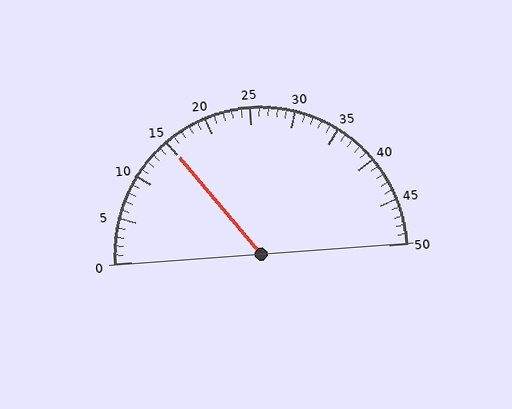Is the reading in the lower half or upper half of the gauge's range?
The reading is in the lower half of the range (0 to 50).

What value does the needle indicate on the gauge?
The needle indicates approximately 15.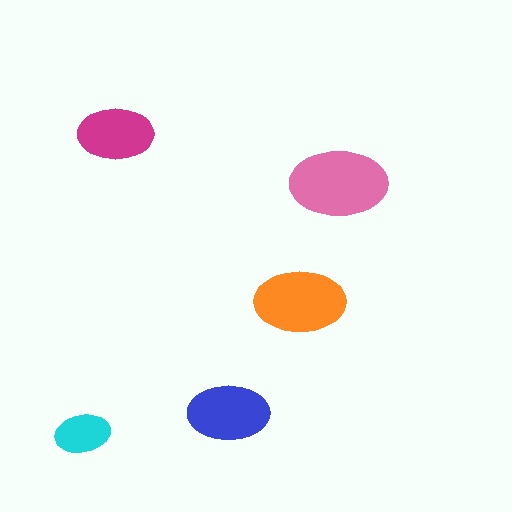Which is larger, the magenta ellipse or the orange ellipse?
The orange one.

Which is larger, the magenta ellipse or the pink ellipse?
The pink one.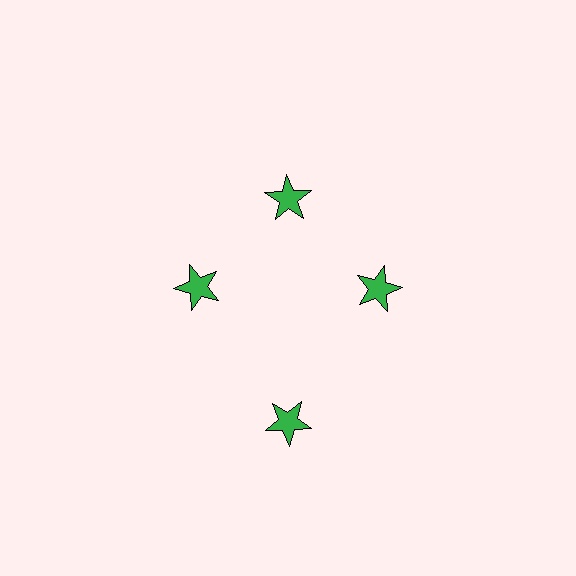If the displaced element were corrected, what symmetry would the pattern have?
It would have 4-fold rotational symmetry — the pattern would map onto itself every 90 degrees.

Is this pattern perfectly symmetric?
No. The 4 green stars are arranged in a ring, but one element near the 6 o'clock position is pushed outward from the center, breaking the 4-fold rotational symmetry.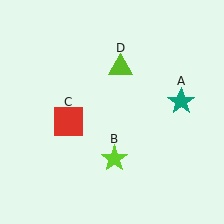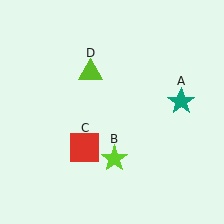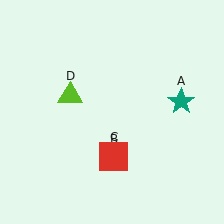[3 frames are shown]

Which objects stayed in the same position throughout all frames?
Teal star (object A) and lime star (object B) remained stationary.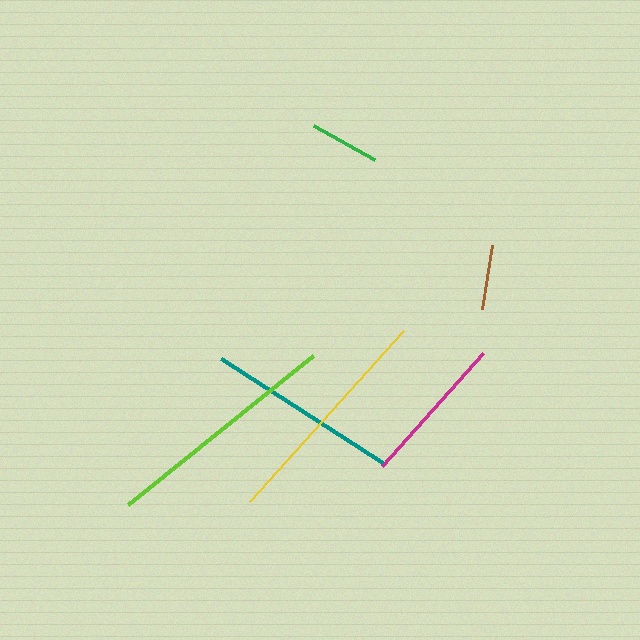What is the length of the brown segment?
The brown segment is approximately 65 pixels long.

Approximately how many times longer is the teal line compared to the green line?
The teal line is approximately 2.8 times the length of the green line.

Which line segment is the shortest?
The brown line is the shortest at approximately 65 pixels.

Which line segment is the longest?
The lime line is the longest at approximately 239 pixels.